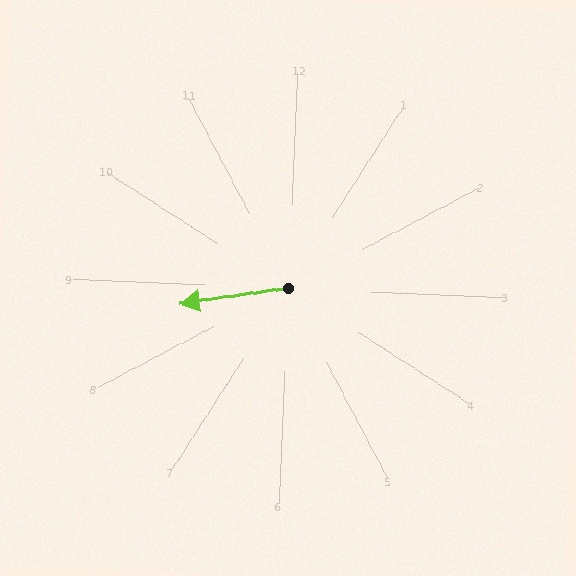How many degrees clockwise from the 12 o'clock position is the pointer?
Approximately 259 degrees.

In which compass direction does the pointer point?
West.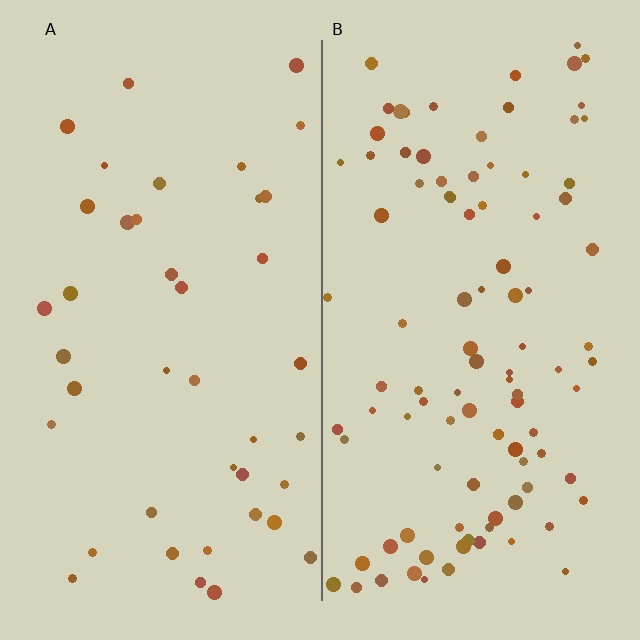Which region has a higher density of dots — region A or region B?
B (the right).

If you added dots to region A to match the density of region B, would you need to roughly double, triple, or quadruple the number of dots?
Approximately double.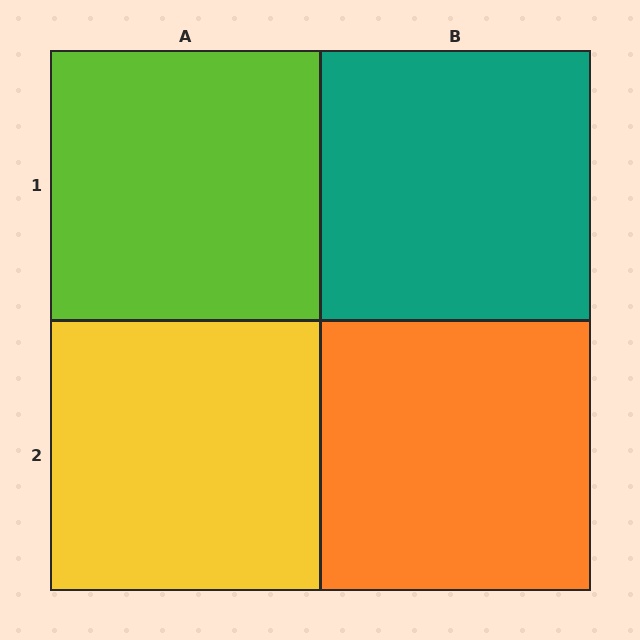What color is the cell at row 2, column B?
Orange.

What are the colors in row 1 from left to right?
Lime, teal.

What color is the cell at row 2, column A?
Yellow.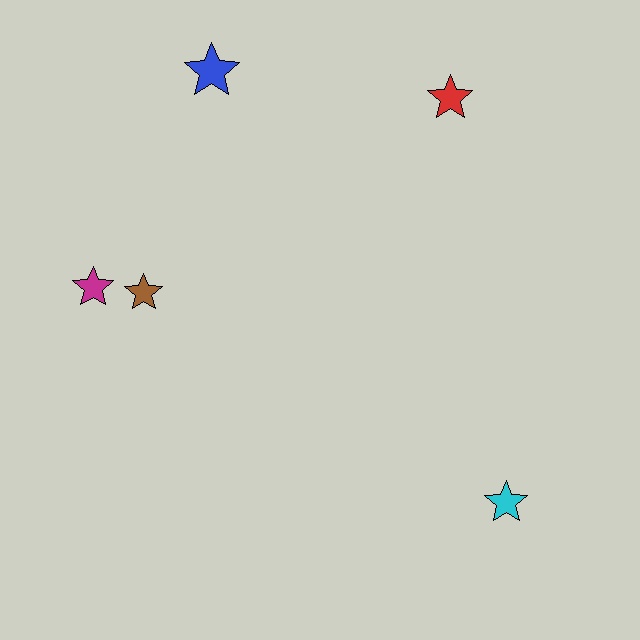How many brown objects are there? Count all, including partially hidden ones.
There is 1 brown object.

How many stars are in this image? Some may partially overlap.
There are 5 stars.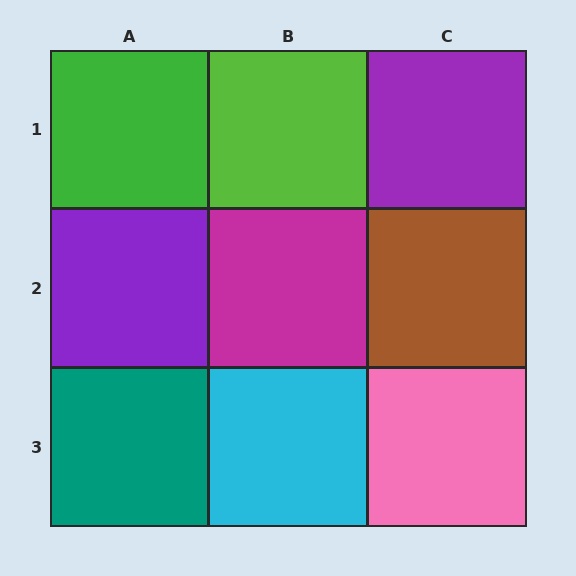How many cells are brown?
1 cell is brown.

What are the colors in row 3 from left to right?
Teal, cyan, pink.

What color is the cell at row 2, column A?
Purple.